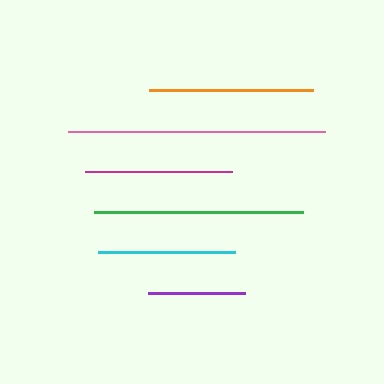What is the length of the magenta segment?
The magenta segment is approximately 148 pixels long.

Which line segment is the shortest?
The purple line is the shortest at approximately 97 pixels.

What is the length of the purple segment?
The purple segment is approximately 97 pixels long.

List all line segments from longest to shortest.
From longest to shortest: pink, green, orange, magenta, cyan, purple.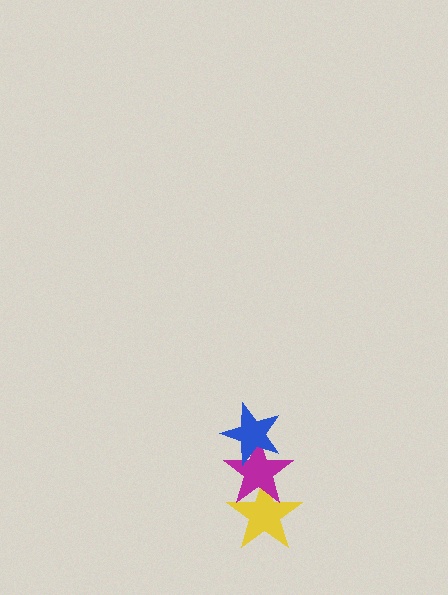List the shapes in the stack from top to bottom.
From top to bottom: the blue star, the magenta star, the yellow star.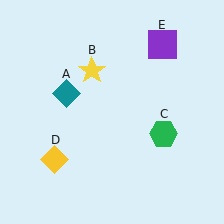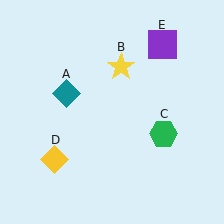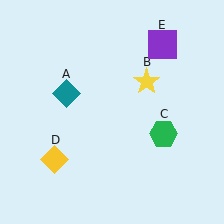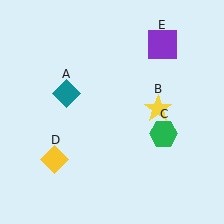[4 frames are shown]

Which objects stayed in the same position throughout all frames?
Teal diamond (object A) and green hexagon (object C) and yellow diamond (object D) and purple square (object E) remained stationary.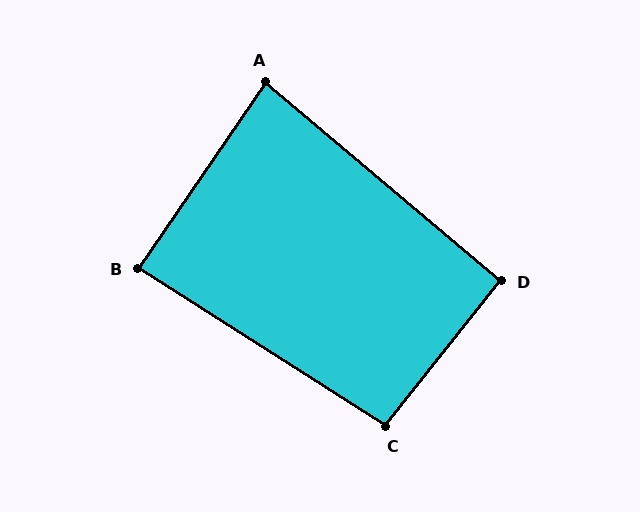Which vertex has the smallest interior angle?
A, at approximately 84 degrees.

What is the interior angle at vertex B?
Approximately 88 degrees (approximately right).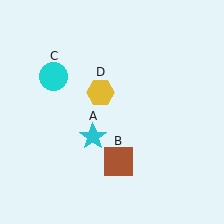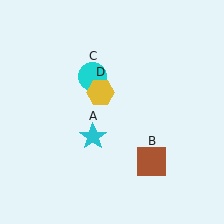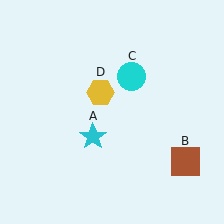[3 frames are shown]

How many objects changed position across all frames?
2 objects changed position: brown square (object B), cyan circle (object C).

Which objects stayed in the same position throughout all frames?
Cyan star (object A) and yellow hexagon (object D) remained stationary.